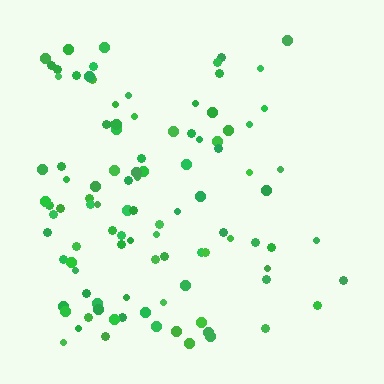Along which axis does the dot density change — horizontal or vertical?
Horizontal.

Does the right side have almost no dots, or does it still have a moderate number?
Still a moderate number, just noticeably fewer than the left.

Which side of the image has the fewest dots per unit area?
The right.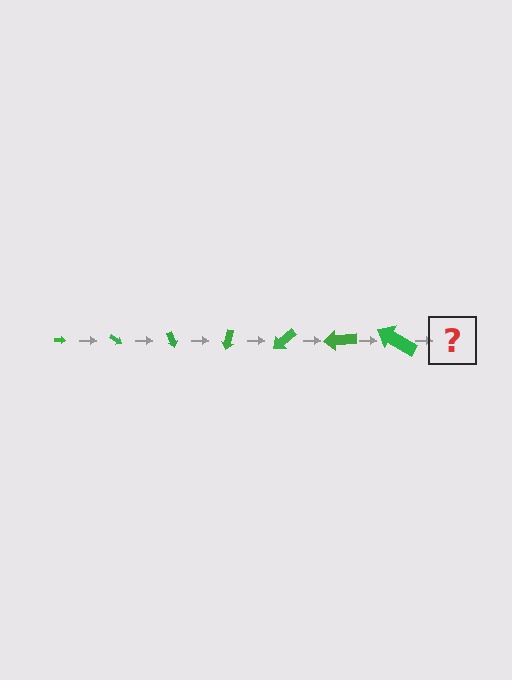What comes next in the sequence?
The next element should be an arrow, larger than the previous one and rotated 245 degrees from the start.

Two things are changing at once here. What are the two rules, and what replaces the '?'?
The two rules are that the arrow grows larger each step and it rotates 35 degrees each step. The '?' should be an arrow, larger than the previous one and rotated 245 degrees from the start.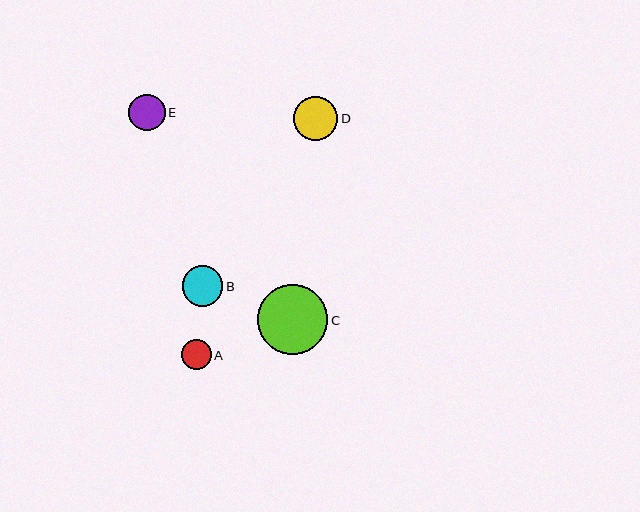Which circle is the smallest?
Circle A is the smallest with a size of approximately 30 pixels.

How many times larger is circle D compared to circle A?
Circle D is approximately 1.4 times the size of circle A.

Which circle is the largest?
Circle C is the largest with a size of approximately 71 pixels.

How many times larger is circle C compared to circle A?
Circle C is approximately 2.3 times the size of circle A.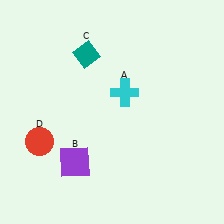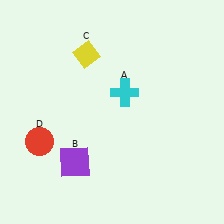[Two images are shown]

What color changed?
The diamond (C) changed from teal in Image 1 to yellow in Image 2.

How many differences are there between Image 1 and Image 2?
There is 1 difference between the two images.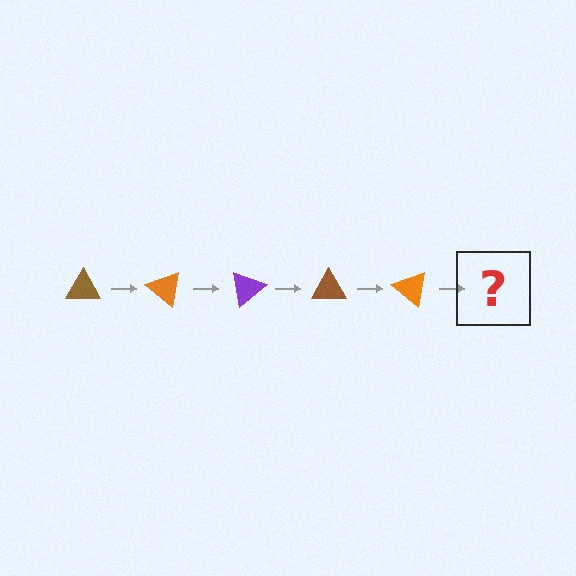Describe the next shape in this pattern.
It should be a purple triangle, rotated 200 degrees from the start.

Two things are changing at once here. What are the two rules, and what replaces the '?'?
The two rules are that it rotates 40 degrees each step and the color cycles through brown, orange, and purple. The '?' should be a purple triangle, rotated 200 degrees from the start.